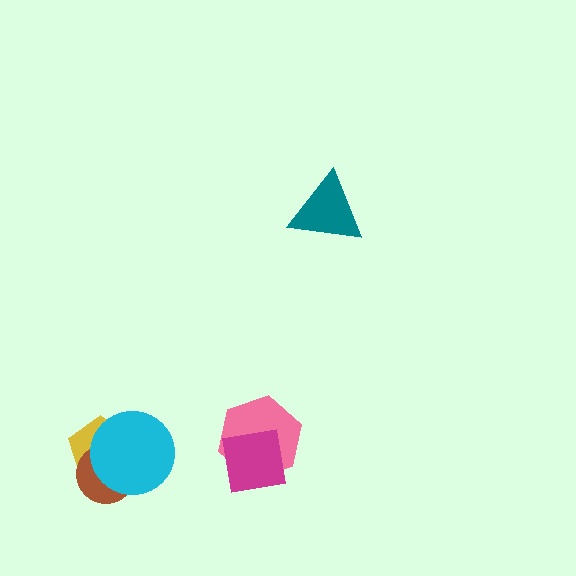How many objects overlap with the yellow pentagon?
2 objects overlap with the yellow pentagon.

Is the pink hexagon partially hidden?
Yes, it is partially covered by another shape.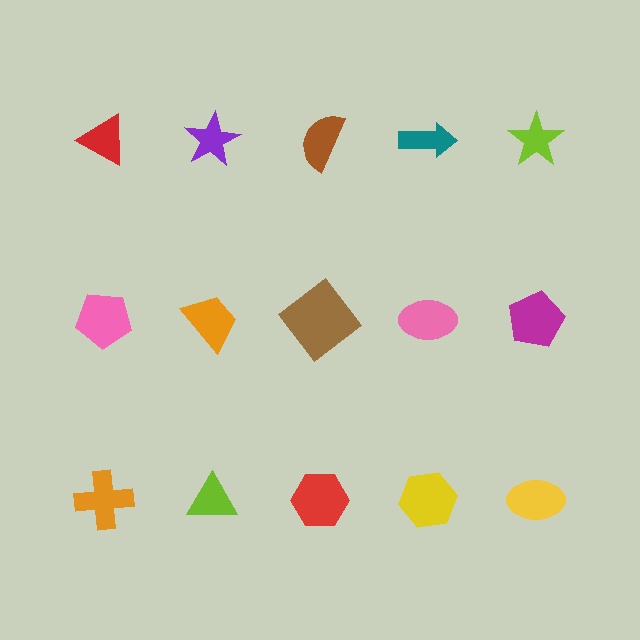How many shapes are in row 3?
5 shapes.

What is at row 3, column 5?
A yellow ellipse.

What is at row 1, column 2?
A purple star.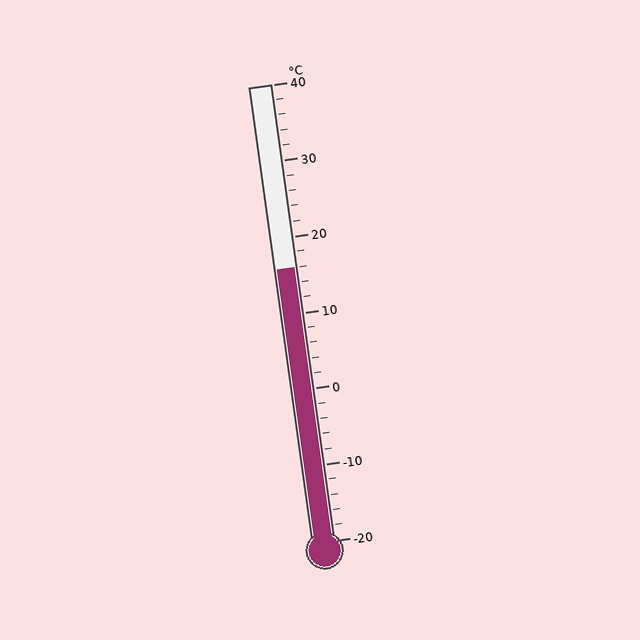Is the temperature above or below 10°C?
The temperature is above 10°C.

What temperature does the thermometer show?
The thermometer shows approximately 16°C.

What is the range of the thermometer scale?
The thermometer scale ranges from -20°C to 40°C.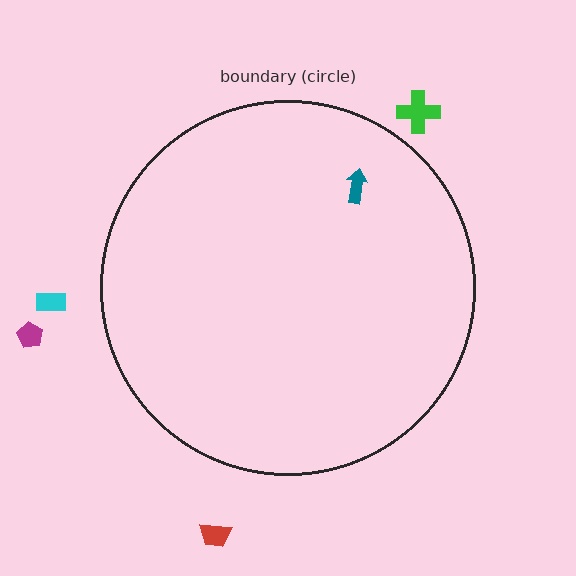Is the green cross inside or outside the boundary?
Outside.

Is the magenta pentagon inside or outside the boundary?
Outside.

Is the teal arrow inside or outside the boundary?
Inside.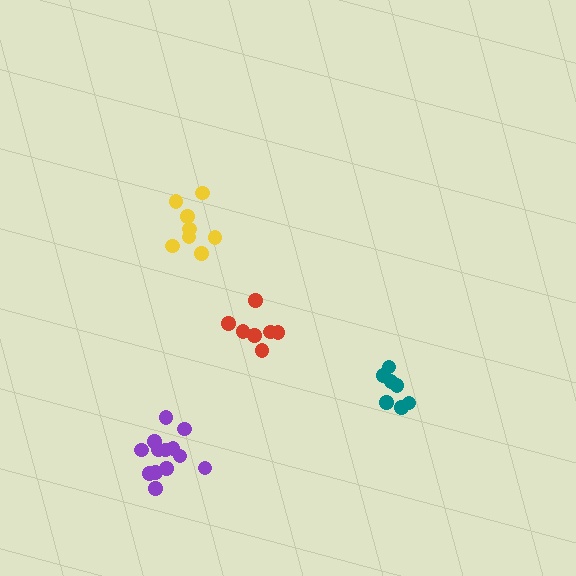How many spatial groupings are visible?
There are 4 spatial groupings.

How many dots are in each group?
Group 1: 7 dots, Group 2: 8 dots, Group 3: 7 dots, Group 4: 13 dots (35 total).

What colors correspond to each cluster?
The clusters are colored: teal, yellow, red, purple.